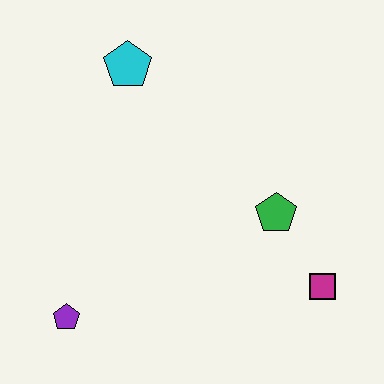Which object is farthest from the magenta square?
The cyan pentagon is farthest from the magenta square.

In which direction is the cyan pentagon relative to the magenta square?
The cyan pentagon is above the magenta square.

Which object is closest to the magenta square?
The green pentagon is closest to the magenta square.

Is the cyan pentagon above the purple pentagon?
Yes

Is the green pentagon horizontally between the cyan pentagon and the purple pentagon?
No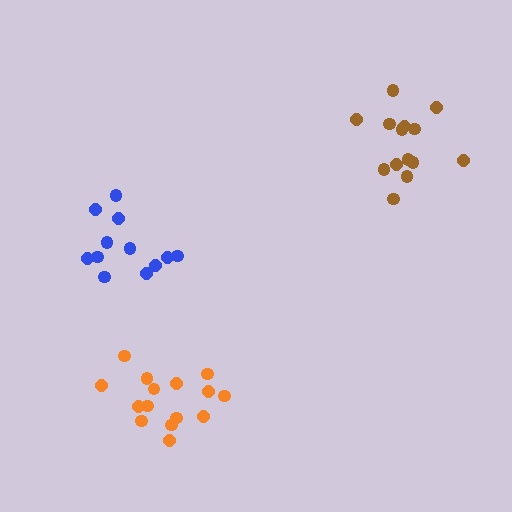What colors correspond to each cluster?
The clusters are colored: orange, blue, brown.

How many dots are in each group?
Group 1: 15 dots, Group 2: 12 dots, Group 3: 14 dots (41 total).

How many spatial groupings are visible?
There are 3 spatial groupings.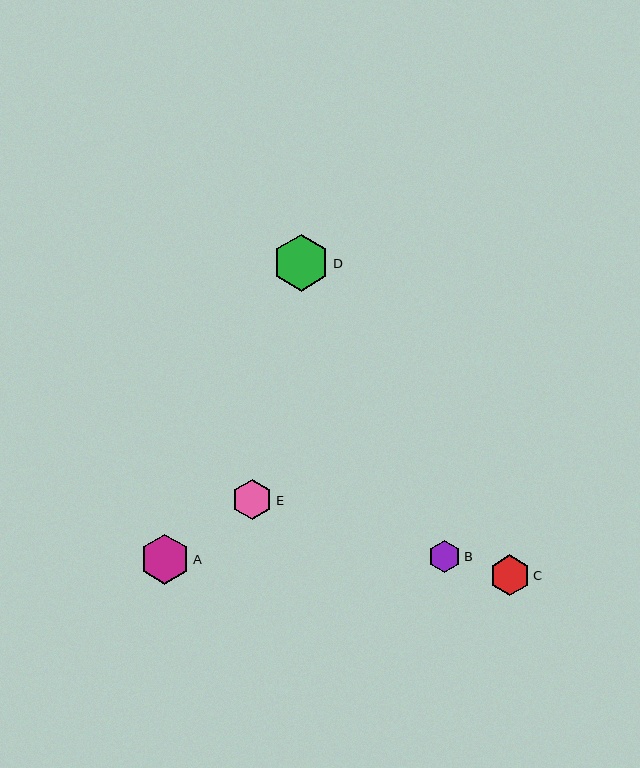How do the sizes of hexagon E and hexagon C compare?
Hexagon E and hexagon C are approximately the same size.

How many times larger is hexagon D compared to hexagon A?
Hexagon D is approximately 1.1 times the size of hexagon A.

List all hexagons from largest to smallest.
From largest to smallest: D, A, E, C, B.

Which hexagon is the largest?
Hexagon D is the largest with a size of approximately 56 pixels.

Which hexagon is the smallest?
Hexagon B is the smallest with a size of approximately 33 pixels.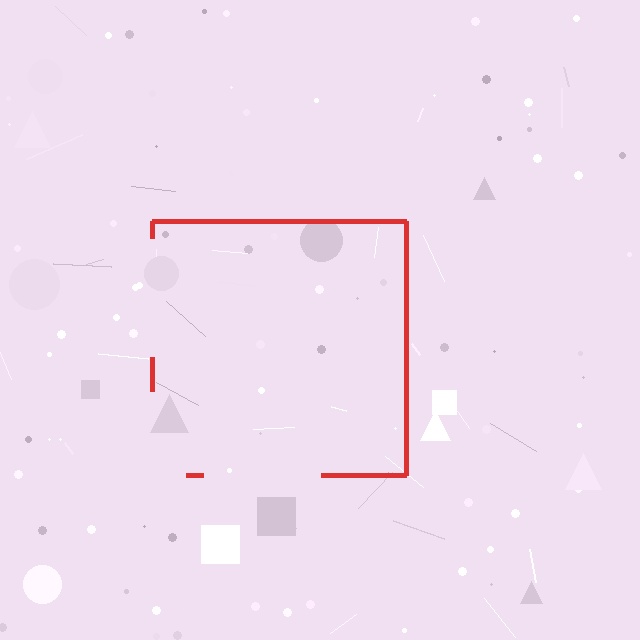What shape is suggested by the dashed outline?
The dashed outline suggests a square.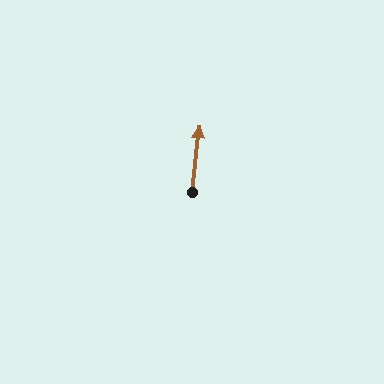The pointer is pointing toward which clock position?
Roughly 12 o'clock.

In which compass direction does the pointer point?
North.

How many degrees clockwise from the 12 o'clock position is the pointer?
Approximately 6 degrees.